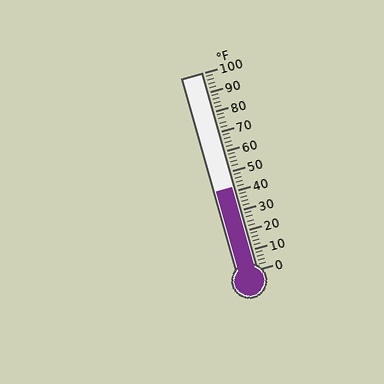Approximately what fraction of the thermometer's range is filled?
The thermometer is filled to approximately 40% of its range.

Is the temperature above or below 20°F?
The temperature is above 20°F.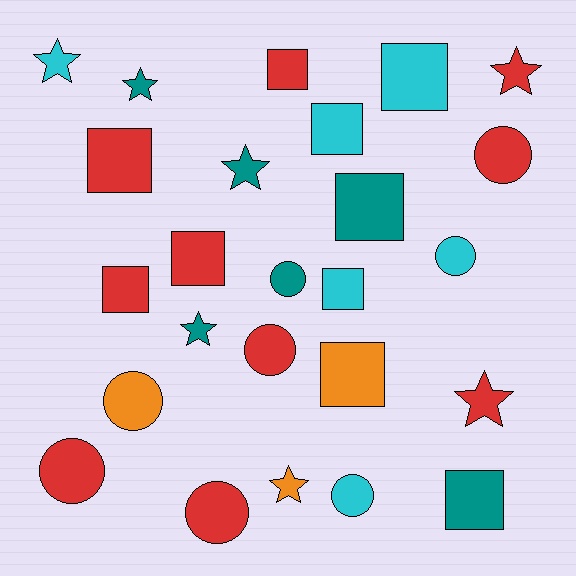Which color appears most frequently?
Red, with 10 objects.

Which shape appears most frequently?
Square, with 10 objects.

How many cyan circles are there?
There are 2 cyan circles.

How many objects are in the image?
There are 25 objects.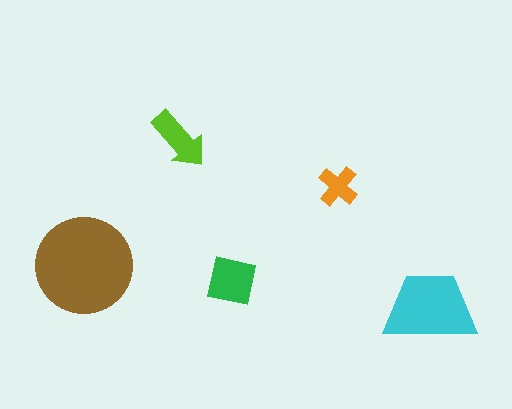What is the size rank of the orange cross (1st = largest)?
5th.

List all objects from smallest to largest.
The orange cross, the lime arrow, the green square, the cyan trapezoid, the brown circle.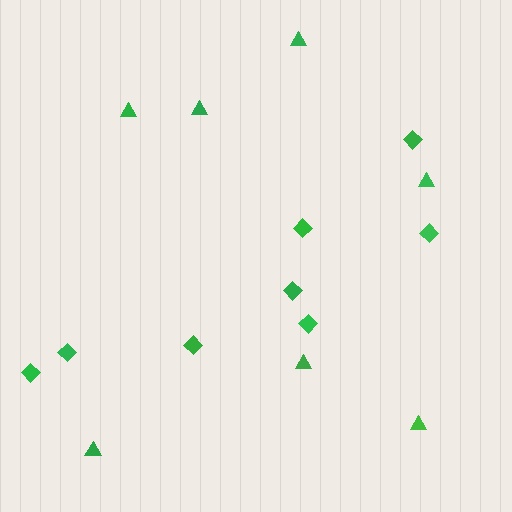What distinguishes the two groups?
There are 2 groups: one group of diamonds (8) and one group of triangles (7).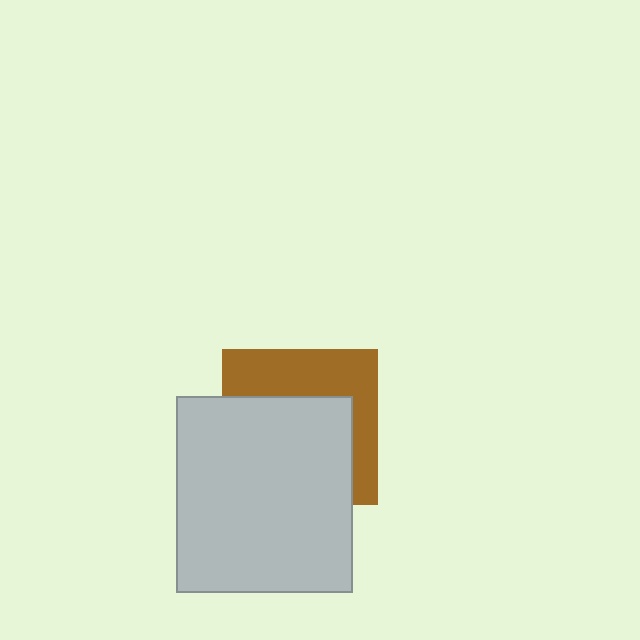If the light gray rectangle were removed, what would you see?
You would see the complete brown square.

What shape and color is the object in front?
The object in front is a light gray rectangle.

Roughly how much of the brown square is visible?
A small part of it is visible (roughly 40%).